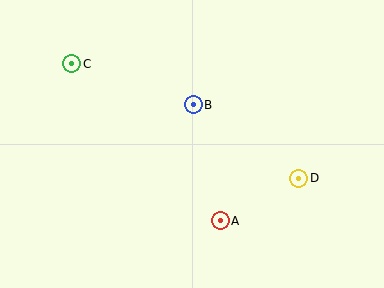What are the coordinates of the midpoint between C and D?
The midpoint between C and D is at (185, 121).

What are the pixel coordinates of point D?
Point D is at (299, 178).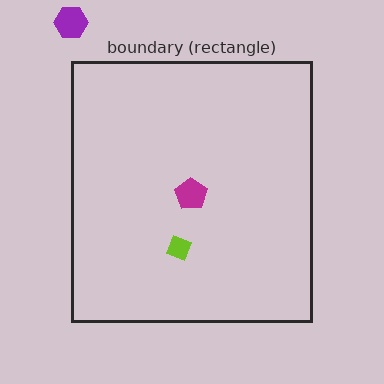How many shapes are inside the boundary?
2 inside, 1 outside.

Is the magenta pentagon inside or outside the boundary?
Inside.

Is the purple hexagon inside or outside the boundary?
Outside.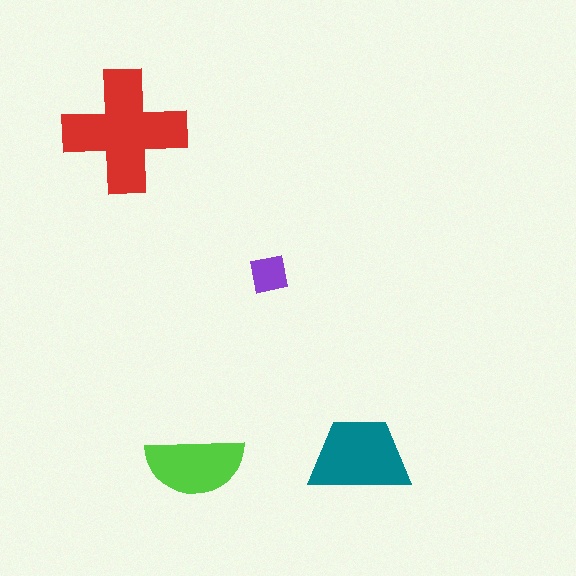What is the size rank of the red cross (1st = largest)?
1st.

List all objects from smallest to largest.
The purple square, the lime semicircle, the teal trapezoid, the red cross.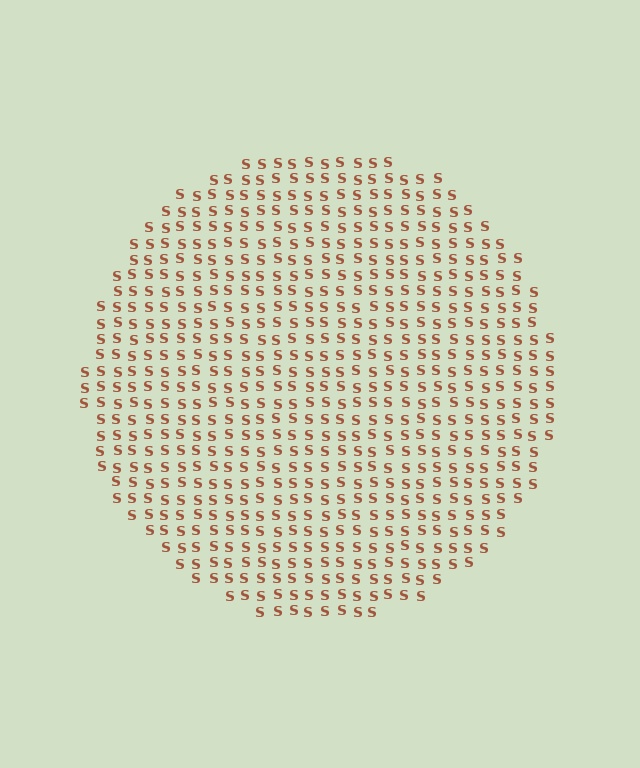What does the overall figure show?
The overall figure shows a circle.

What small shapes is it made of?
It is made of small letter S's.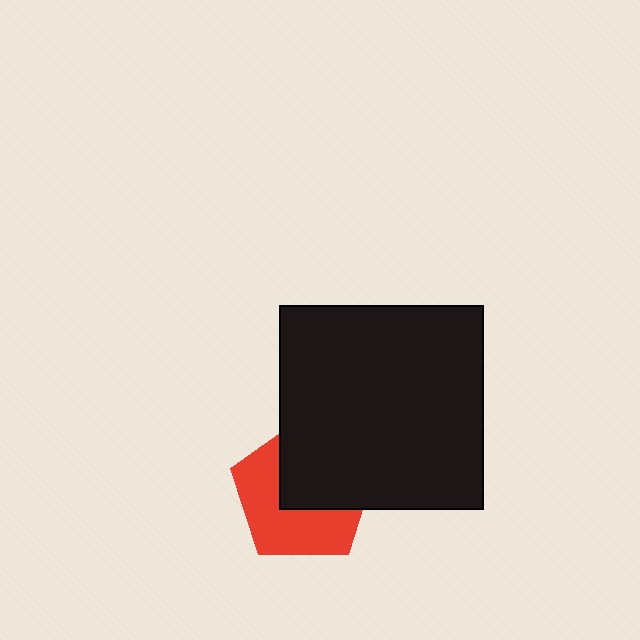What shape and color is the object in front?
The object in front is a black square.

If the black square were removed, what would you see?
You would see the complete red pentagon.